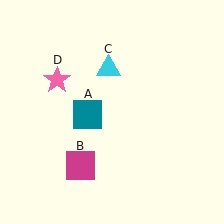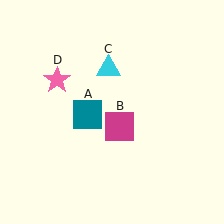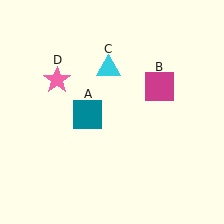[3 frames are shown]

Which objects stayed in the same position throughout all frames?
Teal square (object A) and cyan triangle (object C) and pink star (object D) remained stationary.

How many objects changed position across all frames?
1 object changed position: magenta square (object B).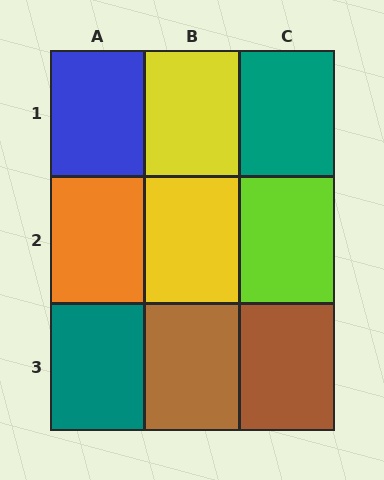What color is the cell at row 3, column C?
Brown.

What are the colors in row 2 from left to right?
Orange, yellow, lime.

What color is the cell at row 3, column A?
Teal.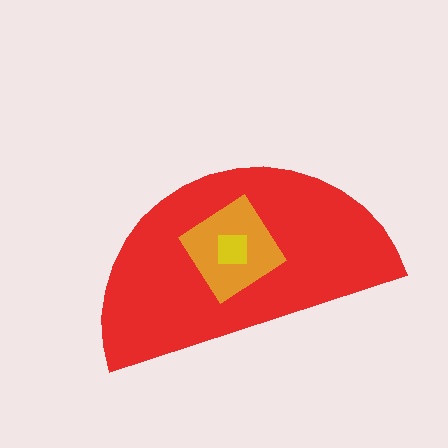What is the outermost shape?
The red semicircle.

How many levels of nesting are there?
3.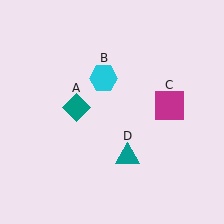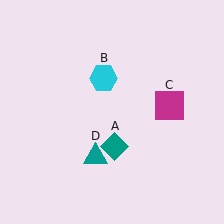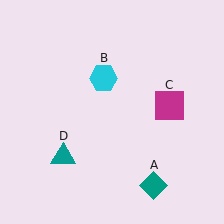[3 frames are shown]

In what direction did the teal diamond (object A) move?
The teal diamond (object A) moved down and to the right.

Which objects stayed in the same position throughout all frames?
Cyan hexagon (object B) and magenta square (object C) remained stationary.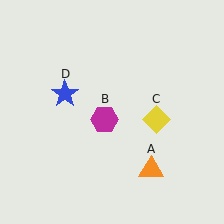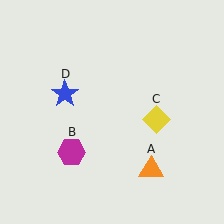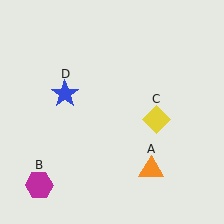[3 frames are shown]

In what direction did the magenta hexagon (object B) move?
The magenta hexagon (object B) moved down and to the left.